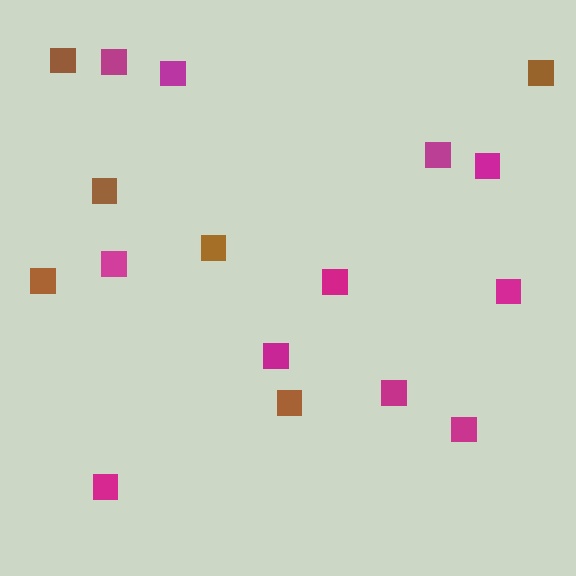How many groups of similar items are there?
There are 2 groups: one group of magenta squares (11) and one group of brown squares (6).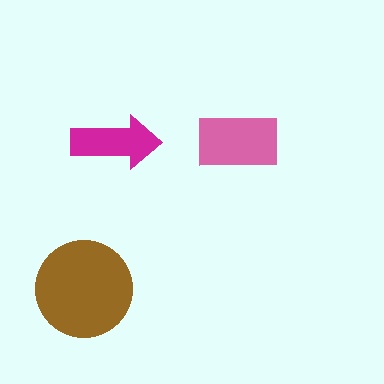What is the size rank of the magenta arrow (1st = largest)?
3rd.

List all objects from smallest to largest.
The magenta arrow, the pink rectangle, the brown circle.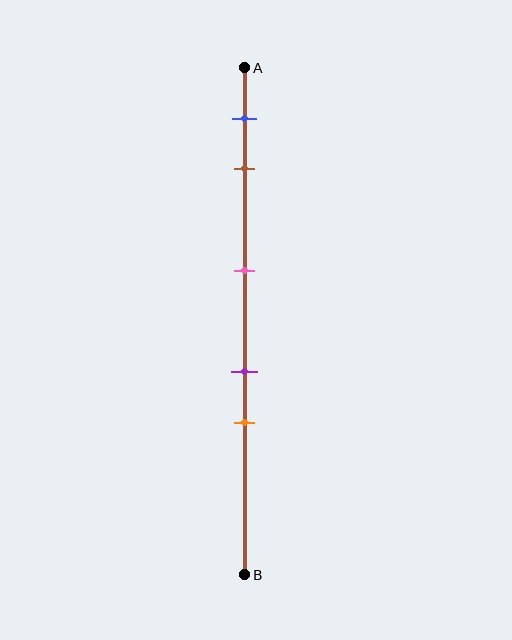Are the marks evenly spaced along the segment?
No, the marks are not evenly spaced.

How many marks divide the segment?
There are 5 marks dividing the segment.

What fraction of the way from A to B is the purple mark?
The purple mark is approximately 60% (0.6) of the way from A to B.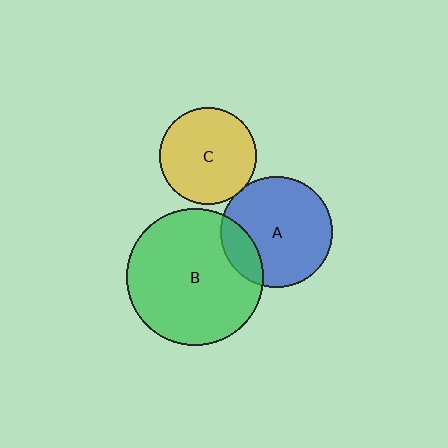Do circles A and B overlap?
Yes.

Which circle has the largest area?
Circle B (green).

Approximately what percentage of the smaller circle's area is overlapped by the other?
Approximately 20%.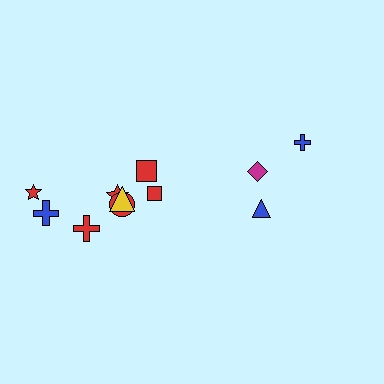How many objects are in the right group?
There are 3 objects.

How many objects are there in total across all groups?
There are 11 objects.